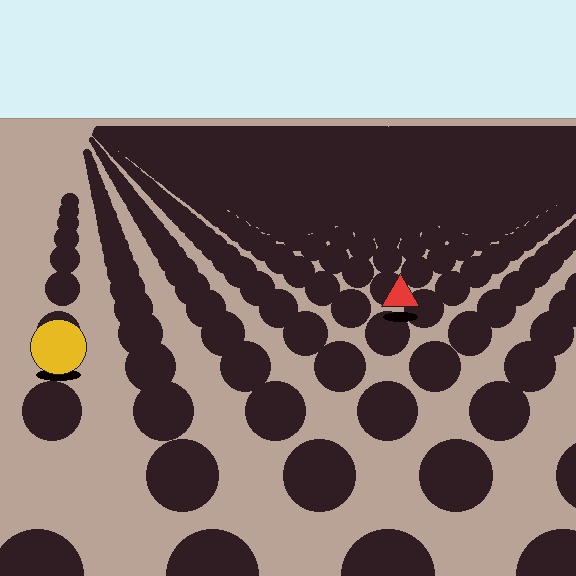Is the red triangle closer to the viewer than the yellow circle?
No. The yellow circle is closer — you can tell from the texture gradient: the ground texture is coarser near it.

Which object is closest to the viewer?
The yellow circle is closest. The texture marks near it are larger and more spread out.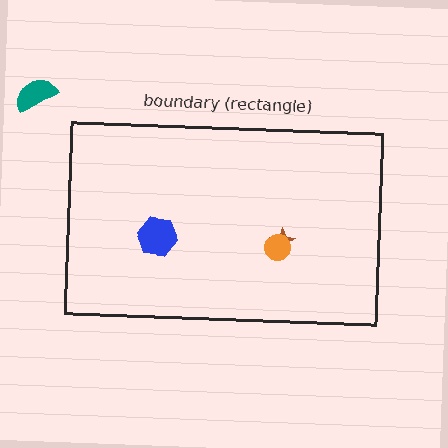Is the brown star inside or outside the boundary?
Inside.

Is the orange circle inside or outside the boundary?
Inside.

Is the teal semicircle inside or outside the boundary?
Outside.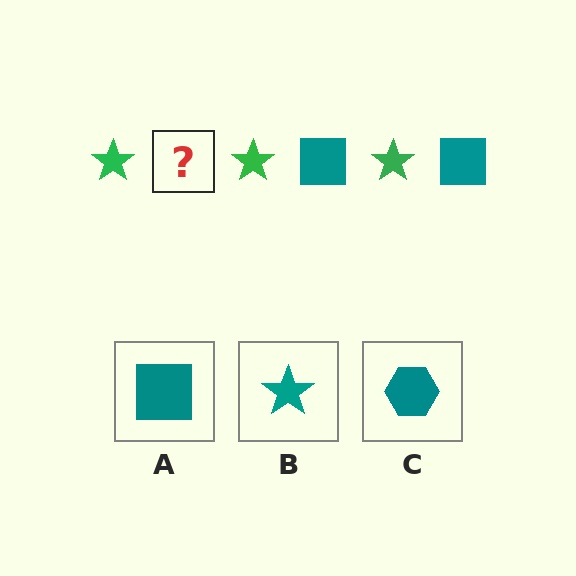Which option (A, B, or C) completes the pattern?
A.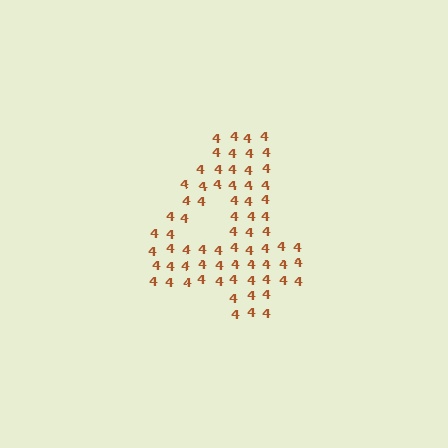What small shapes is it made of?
It is made of small digit 4's.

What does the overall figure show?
The overall figure shows the digit 4.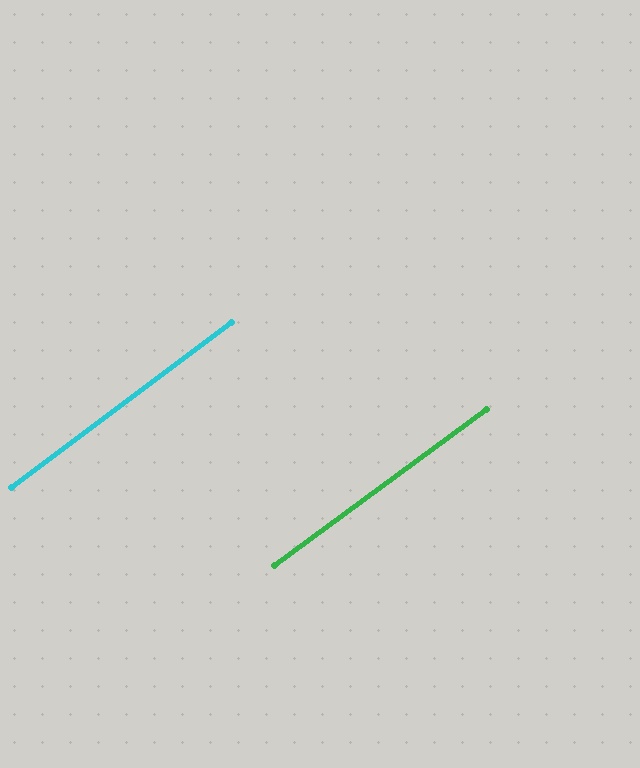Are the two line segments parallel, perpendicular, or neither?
Parallel — their directions differ by only 0.5°.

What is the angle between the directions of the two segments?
Approximately 1 degree.